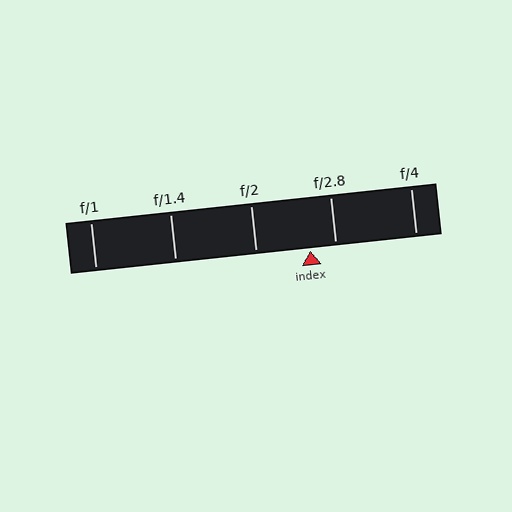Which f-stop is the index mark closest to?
The index mark is closest to f/2.8.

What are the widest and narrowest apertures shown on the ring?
The widest aperture shown is f/1 and the narrowest is f/4.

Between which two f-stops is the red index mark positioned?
The index mark is between f/2 and f/2.8.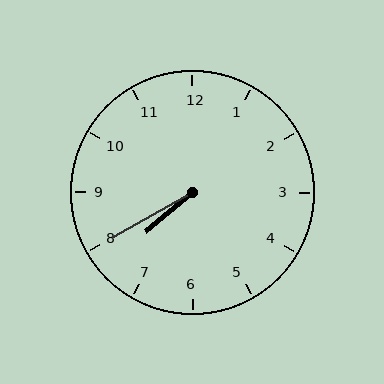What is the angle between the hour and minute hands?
Approximately 10 degrees.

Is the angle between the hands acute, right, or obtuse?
It is acute.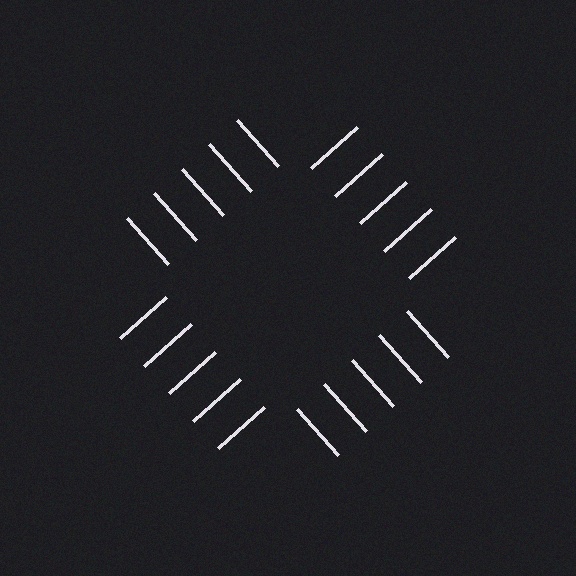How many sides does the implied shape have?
4 sides — the line-ends trace a square.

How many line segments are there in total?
20 — 5 along each of the 4 edges.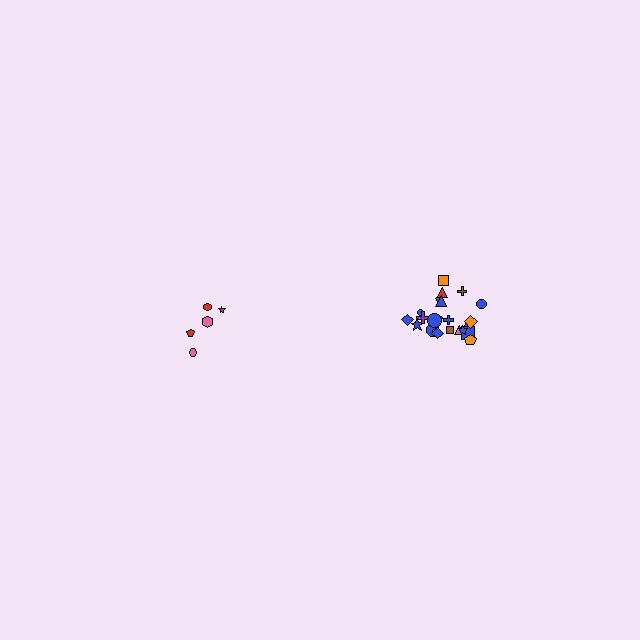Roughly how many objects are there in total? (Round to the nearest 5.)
Roughly 30 objects in total.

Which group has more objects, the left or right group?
The right group.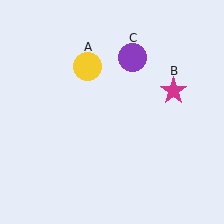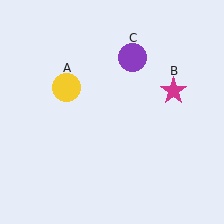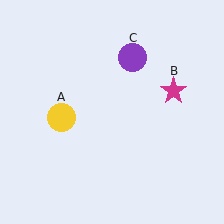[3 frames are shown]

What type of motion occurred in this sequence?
The yellow circle (object A) rotated counterclockwise around the center of the scene.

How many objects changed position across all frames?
1 object changed position: yellow circle (object A).